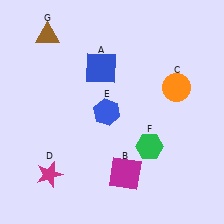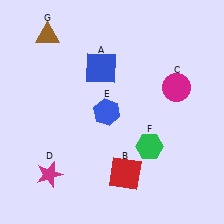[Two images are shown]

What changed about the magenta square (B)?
In Image 1, B is magenta. In Image 2, it changed to red.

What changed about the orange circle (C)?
In Image 1, C is orange. In Image 2, it changed to magenta.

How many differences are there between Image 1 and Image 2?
There are 2 differences between the two images.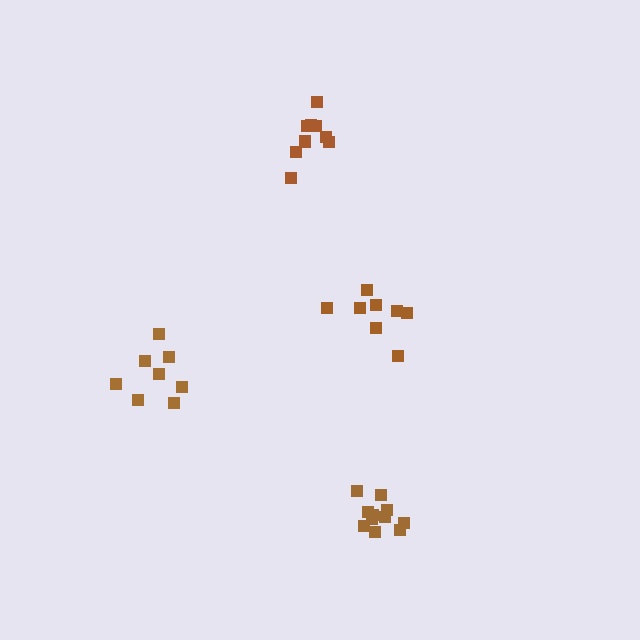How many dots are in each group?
Group 1: 11 dots, Group 2: 8 dots, Group 3: 8 dots, Group 4: 10 dots (37 total).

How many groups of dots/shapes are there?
There are 4 groups.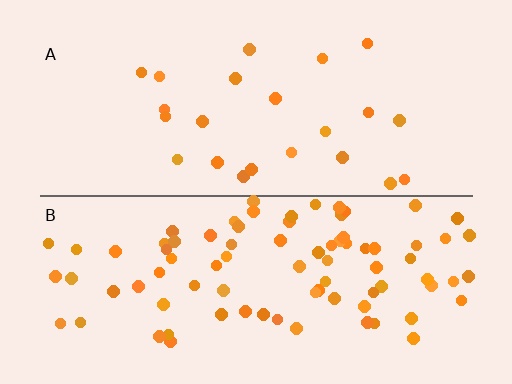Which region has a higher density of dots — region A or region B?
B (the bottom).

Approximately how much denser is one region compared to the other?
Approximately 3.7× — region B over region A.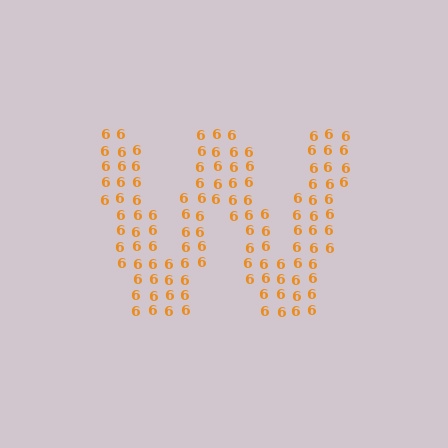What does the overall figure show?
The overall figure shows the letter W.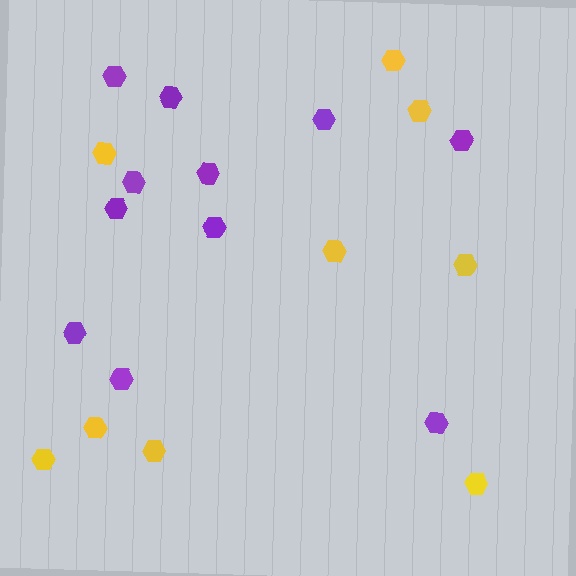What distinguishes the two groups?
There are 2 groups: one group of purple hexagons (11) and one group of yellow hexagons (9).